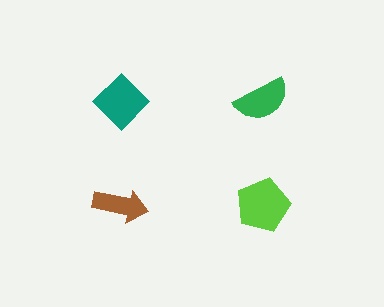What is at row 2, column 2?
A lime pentagon.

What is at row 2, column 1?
A brown arrow.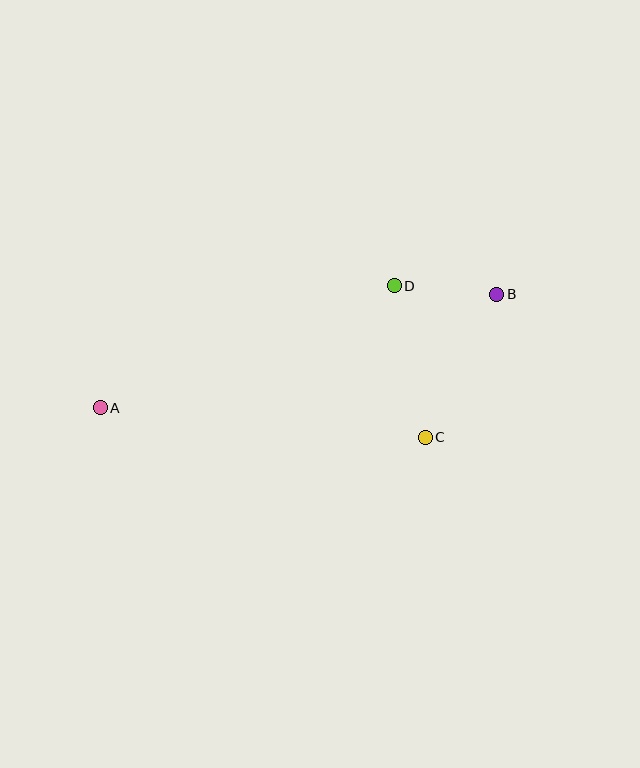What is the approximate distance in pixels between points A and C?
The distance between A and C is approximately 326 pixels.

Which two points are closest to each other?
Points B and D are closest to each other.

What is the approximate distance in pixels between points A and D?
The distance between A and D is approximately 318 pixels.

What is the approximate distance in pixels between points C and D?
The distance between C and D is approximately 155 pixels.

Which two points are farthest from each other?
Points A and B are farthest from each other.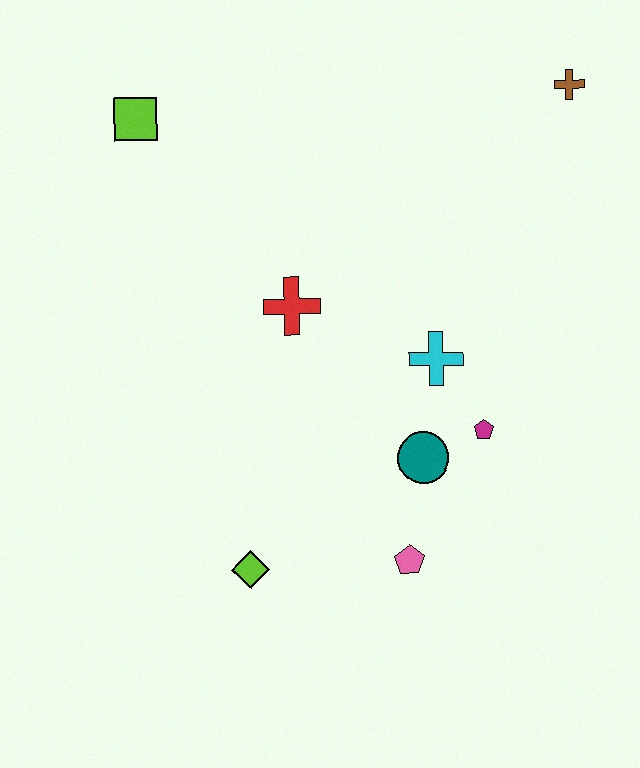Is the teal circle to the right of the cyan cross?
No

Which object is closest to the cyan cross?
The magenta pentagon is closest to the cyan cross.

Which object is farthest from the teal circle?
The lime square is farthest from the teal circle.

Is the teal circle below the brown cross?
Yes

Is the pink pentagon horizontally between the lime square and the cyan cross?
Yes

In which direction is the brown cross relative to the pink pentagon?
The brown cross is above the pink pentagon.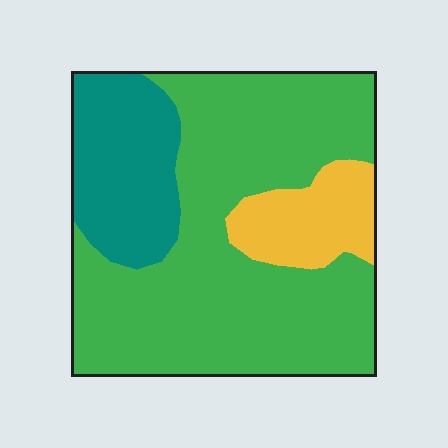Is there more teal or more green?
Green.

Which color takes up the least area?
Yellow, at roughly 15%.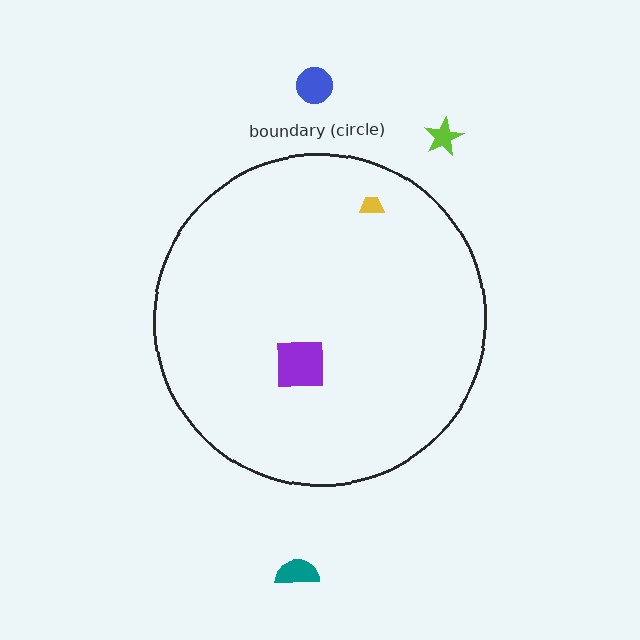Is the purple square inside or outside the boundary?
Inside.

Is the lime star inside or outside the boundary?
Outside.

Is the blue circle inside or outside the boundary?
Outside.